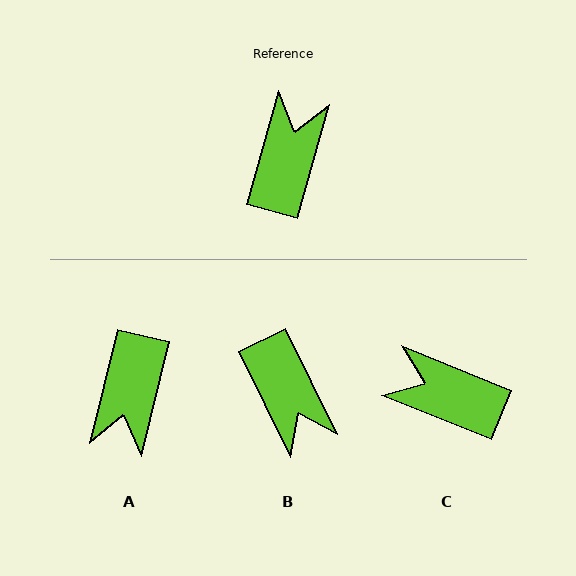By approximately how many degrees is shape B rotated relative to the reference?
Approximately 138 degrees clockwise.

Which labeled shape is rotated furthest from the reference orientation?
A, about 178 degrees away.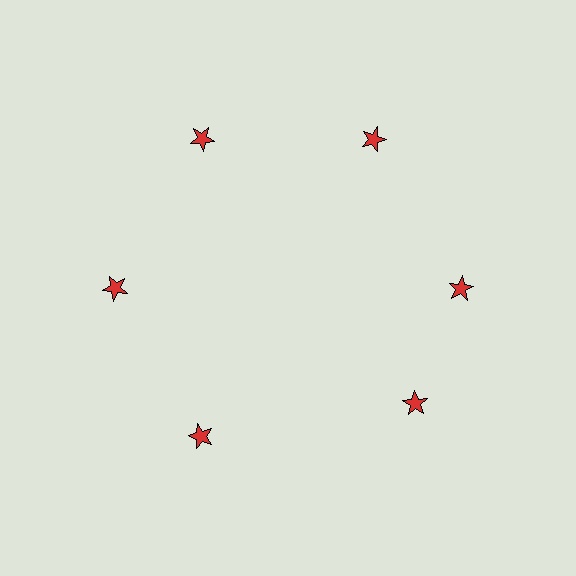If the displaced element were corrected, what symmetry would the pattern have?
It would have 6-fold rotational symmetry — the pattern would map onto itself every 60 degrees.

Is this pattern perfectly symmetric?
No. The 6 red stars are arranged in a ring, but one element near the 5 o'clock position is rotated out of alignment along the ring, breaking the 6-fold rotational symmetry.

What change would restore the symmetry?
The symmetry would be restored by rotating it back into even spacing with its neighbors so that all 6 stars sit at equal angles and equal distance from the center.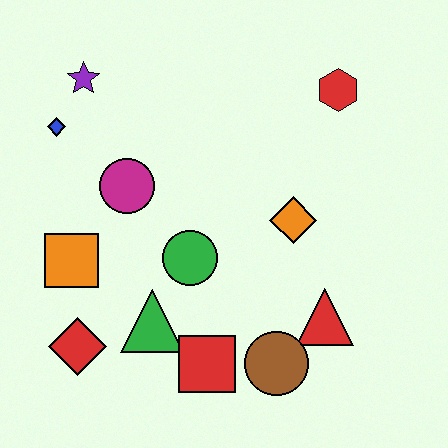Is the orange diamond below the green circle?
No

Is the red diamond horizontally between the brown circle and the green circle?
No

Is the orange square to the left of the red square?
Yes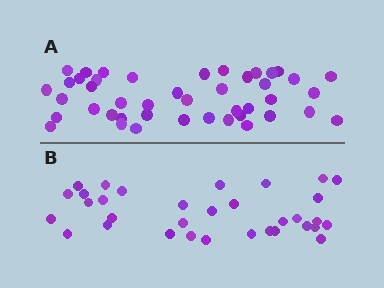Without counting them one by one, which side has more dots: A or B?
Region A (the top region) has more dots.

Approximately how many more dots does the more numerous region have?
Region A has roughly 12 or so more dots than region B.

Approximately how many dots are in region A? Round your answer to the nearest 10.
About 40 dots. (The exact count is 44, which rounds to 40.)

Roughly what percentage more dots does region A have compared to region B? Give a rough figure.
About 35% more.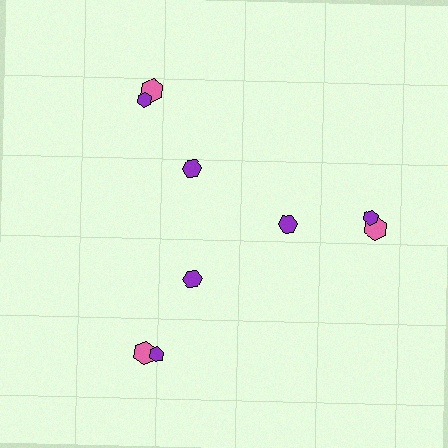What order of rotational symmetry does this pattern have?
This pattern has 3-fold rotational symmetry.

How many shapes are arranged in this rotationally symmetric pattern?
There are 9 shapes, arranged in 3 groups of 3.